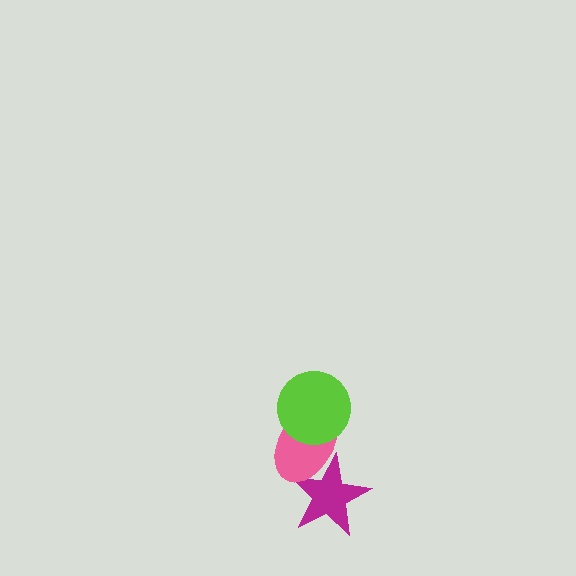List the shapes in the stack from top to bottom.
From top to bottom: the lime circle, the pink ellipse, the magenta star.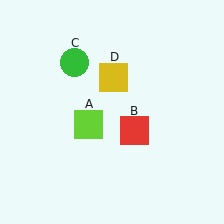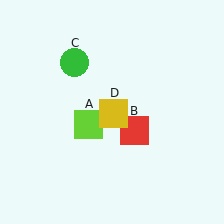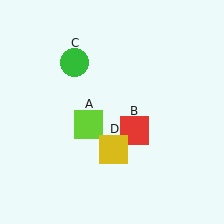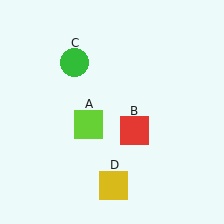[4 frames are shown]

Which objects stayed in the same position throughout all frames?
Lime square (object A) and red square (object B) and green circle (object C) remained stationary.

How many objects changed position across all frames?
1 object changed position: yellow square (object D).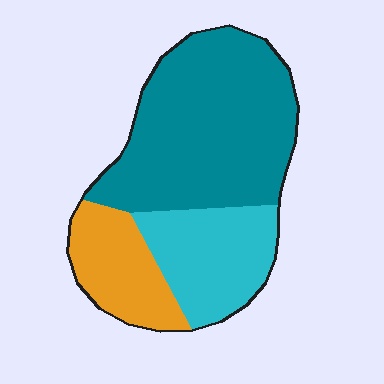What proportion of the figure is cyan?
Cyan takes up between a quarter and a half of the figure.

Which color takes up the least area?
Orange, at roughly 20%.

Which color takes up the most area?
Teal, at roughly 55%.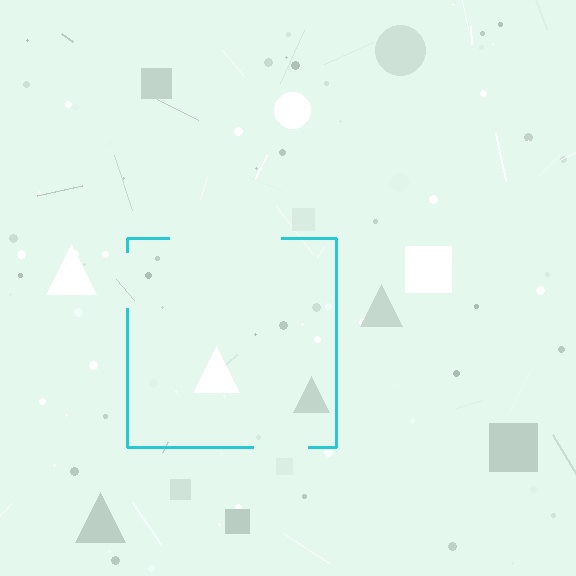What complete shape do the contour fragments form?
The contour fragments form a square.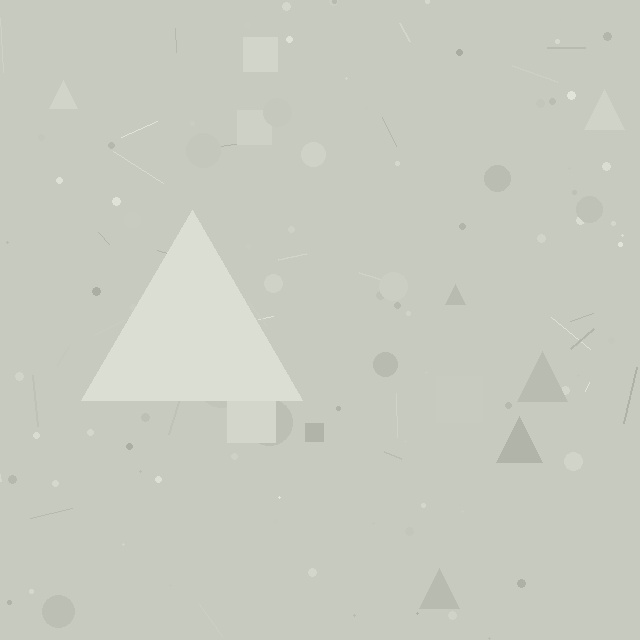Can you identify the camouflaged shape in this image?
The camouflaged shape is a triangle.